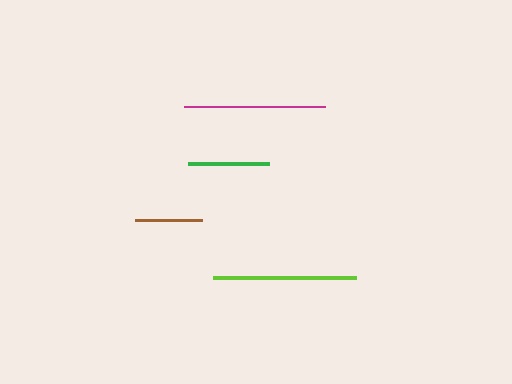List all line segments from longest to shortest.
From longest to shortest: lime, magenta, green, brown.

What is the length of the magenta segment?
The magenta segment is approximately 142 pixels long.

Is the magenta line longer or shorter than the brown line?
The magenta line is longer than the brown line.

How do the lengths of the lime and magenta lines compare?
The lime and magenta lines are approximately the same length.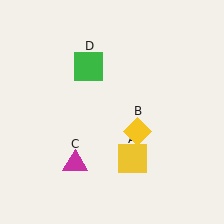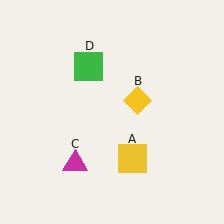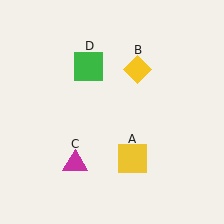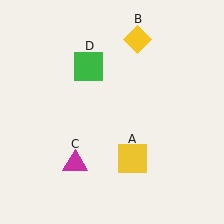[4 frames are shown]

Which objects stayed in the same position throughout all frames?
Yellow square (object A) and magenta triangle (object C) and green square (object D) remained stationary.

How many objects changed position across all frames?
1 object changed position: yellow diamond (object B).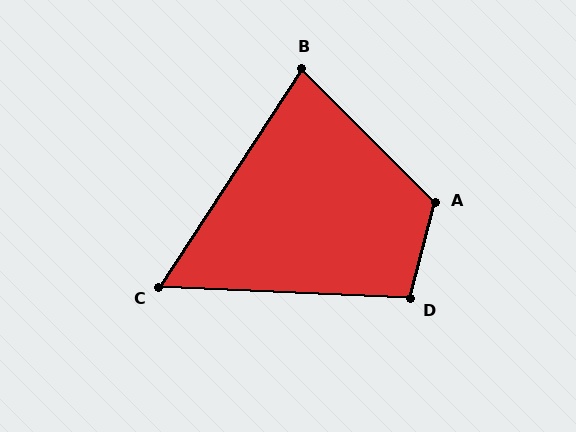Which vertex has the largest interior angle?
A, at approximately 121 degrees.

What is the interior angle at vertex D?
Approximately 102 degrees (obtuse).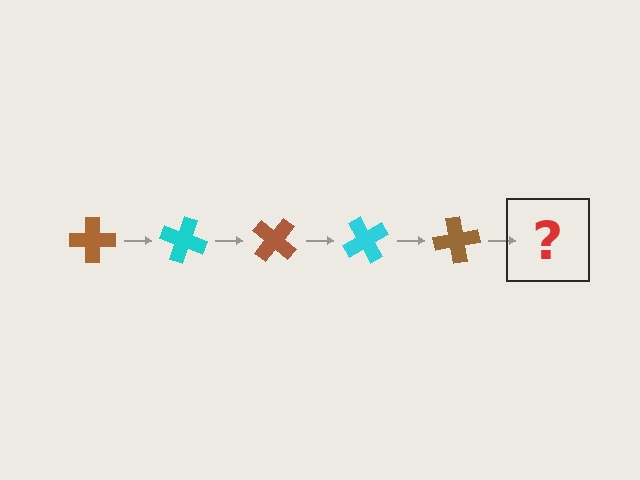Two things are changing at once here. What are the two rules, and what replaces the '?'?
The two rules are that it rotates 20 degrees each step and the color cycles through brown and cyan. The '?' should be a cyan cross, rotated 100 degrees from the start.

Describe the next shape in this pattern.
It should be a cyan cross, rotated 100 degrees from the start.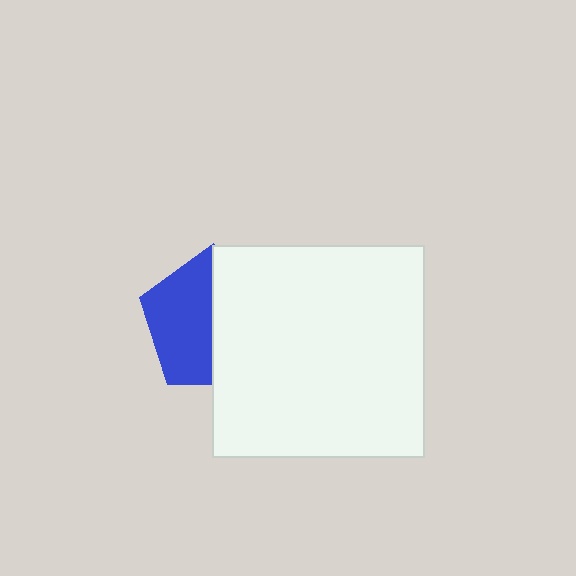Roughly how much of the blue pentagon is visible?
About half of it is visible (roughly 48%).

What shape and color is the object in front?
The object in front is a white square.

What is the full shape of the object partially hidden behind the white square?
The partially hidden object is a blue pentagon.